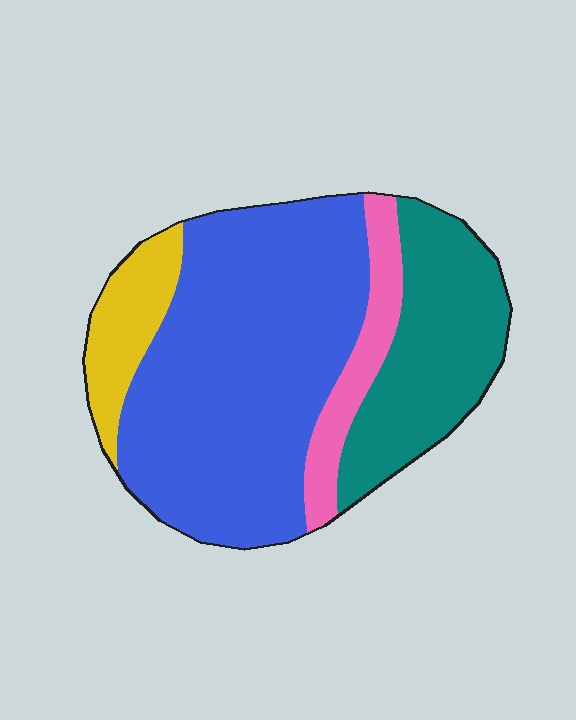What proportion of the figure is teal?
Teal takes up about one quarter (1/4) of the figure.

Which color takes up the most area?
Blue, at roughly 55%.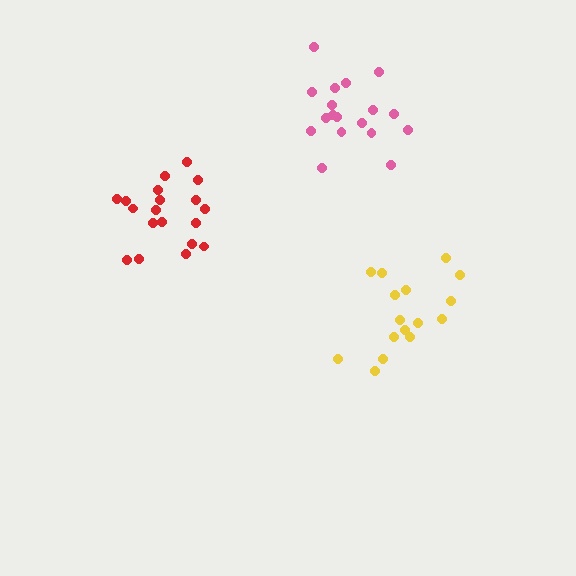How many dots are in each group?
Group 1: 18 dots, Group 2: 19 dots, Group 3: 16 dots (53 total).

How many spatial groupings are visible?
There are 3 spatial groupings.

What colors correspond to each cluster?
The clusters are colored: pink, red, yellow.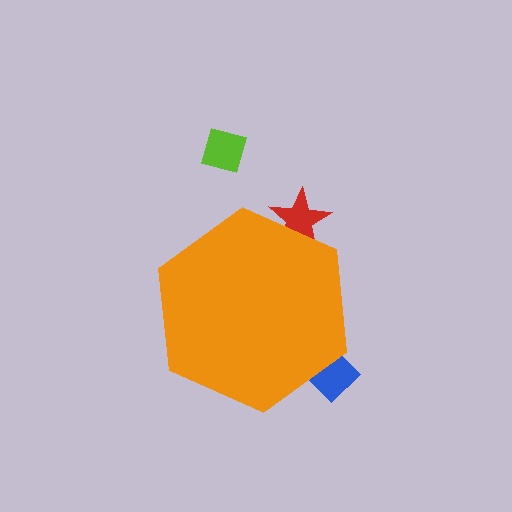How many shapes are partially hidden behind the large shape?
2 shapes are partially hidden.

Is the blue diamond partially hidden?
Yes, the blue diamond is partially hidden behind the orange hexagon.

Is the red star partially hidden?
Yes, the red star is partially hidden behind the orange hexagon.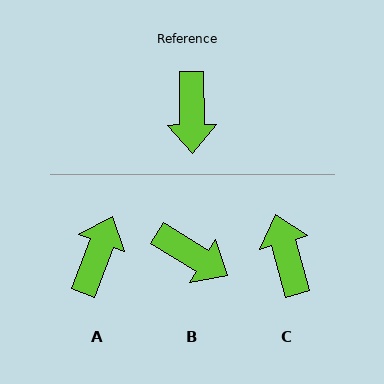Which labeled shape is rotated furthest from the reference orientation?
C, about 165 degrees away.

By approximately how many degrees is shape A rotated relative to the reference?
Approximately 158 degrees counter-clockwise.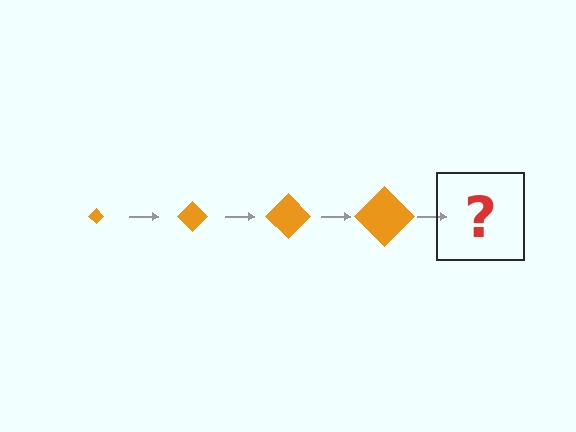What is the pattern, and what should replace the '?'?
The pattern is that the diamond gets progressively larger each step. The '?' should be an orange diamond, larger than the previous one.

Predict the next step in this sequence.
The next step is an orange diamond, larger than the previous one.